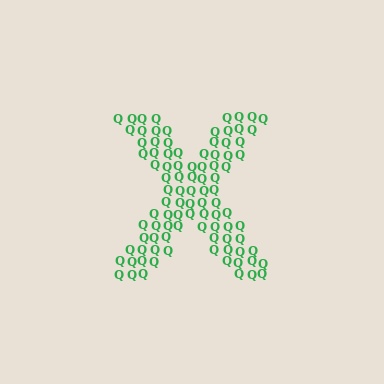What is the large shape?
The large shape is the letter X.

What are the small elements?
The small elements are letter Q's.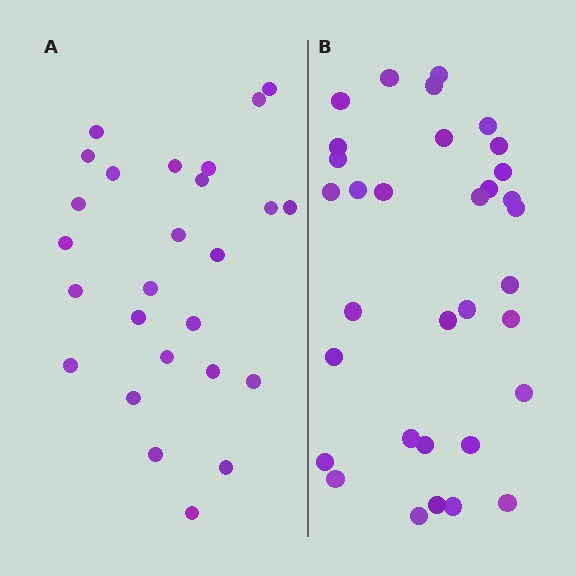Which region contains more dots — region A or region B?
Region B (the right region) has more dots.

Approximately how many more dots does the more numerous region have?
Region B has roughly 8 or so more dots than region A.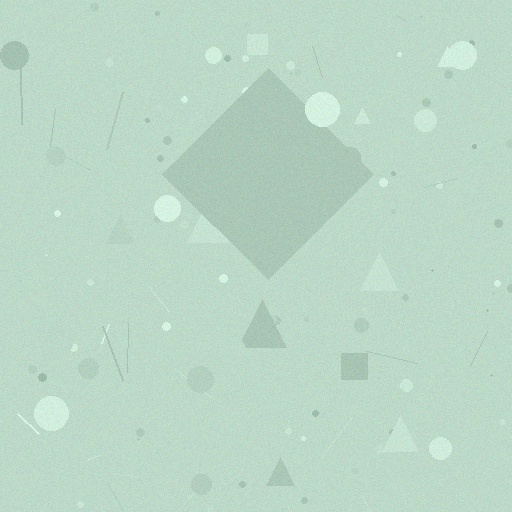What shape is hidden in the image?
A diamond is hidden in the image.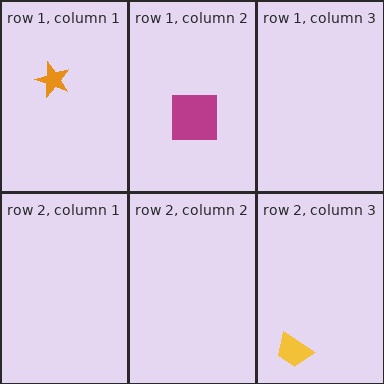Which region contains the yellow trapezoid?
The row 2, column 3 region.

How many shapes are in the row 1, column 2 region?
1.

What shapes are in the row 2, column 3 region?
The yellow trapezoid.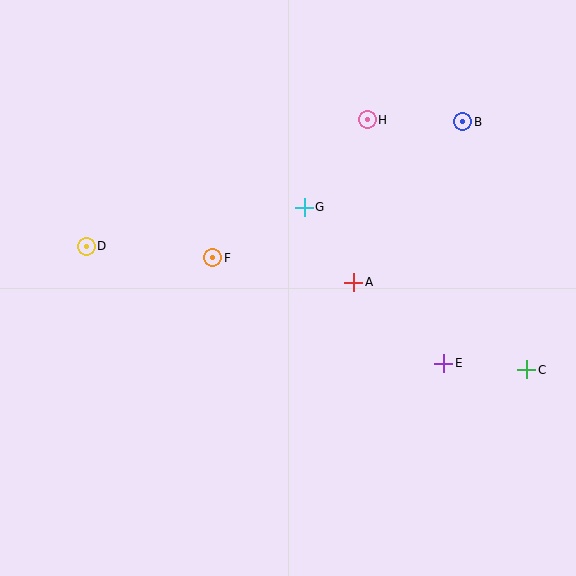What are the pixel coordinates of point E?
Point E is at (444, 363).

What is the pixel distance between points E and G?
The distance between E and G is 209 pixels.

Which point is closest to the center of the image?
Point A at (354, 282) is closest to the center.